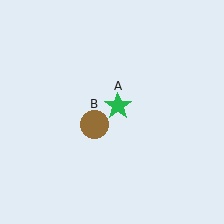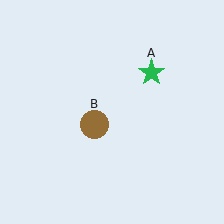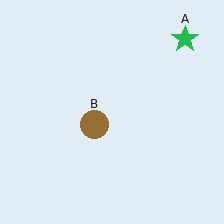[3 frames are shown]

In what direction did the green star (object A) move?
The green star (object A) moved up and to the right.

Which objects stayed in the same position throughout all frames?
Brown circle (object B) remained stationary.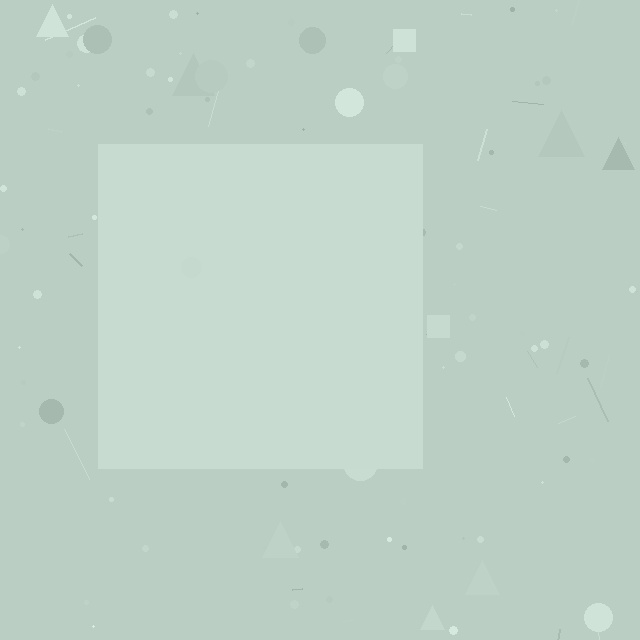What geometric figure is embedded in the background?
A square is embedded in the background.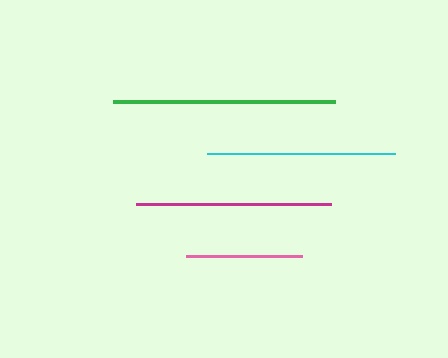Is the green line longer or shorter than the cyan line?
The green line is longer than the cyan line.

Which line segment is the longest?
The green line is the longest at approximately 222 pixels.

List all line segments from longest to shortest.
From longest to shortest: green, magenta, cyan, pink.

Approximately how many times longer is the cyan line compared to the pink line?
The cyan line is approximately 1.6 times the length of the pink line.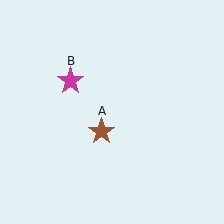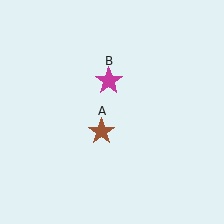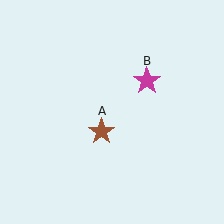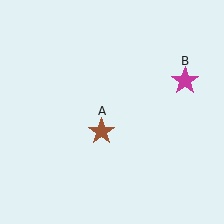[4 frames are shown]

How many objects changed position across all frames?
1 object changed position: magenta star (object B).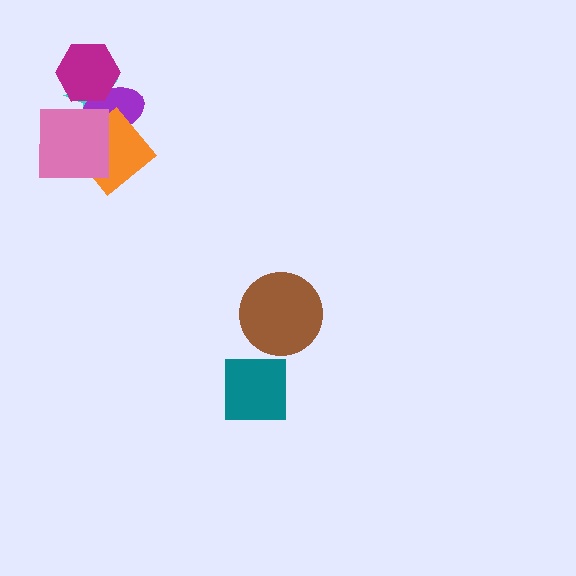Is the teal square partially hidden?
No, no other shape covers it.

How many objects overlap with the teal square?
0 objects overlap with the teal square.